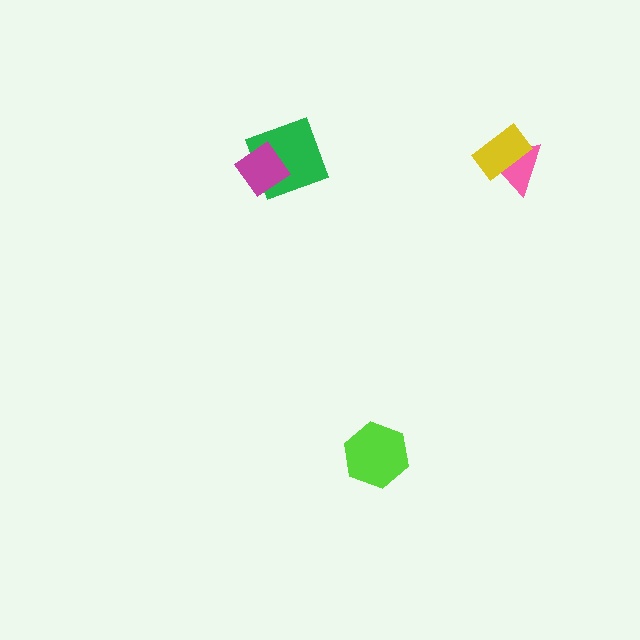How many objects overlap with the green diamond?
1 object overlaps with the green diamond.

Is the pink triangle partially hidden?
Yes, it is partially covered by another shape.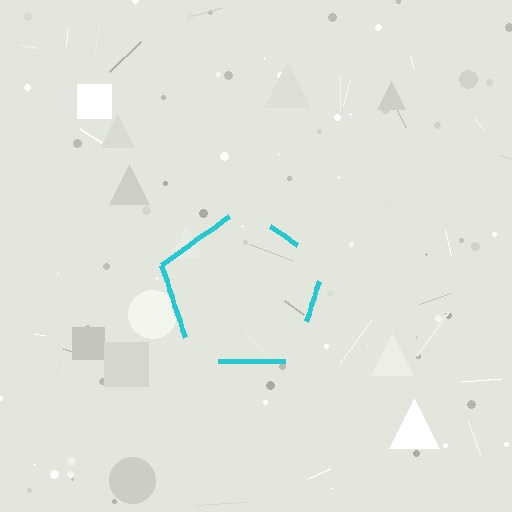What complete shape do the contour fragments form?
The contour fragments form a pentagon.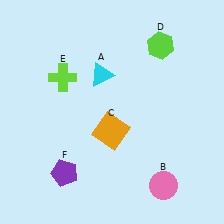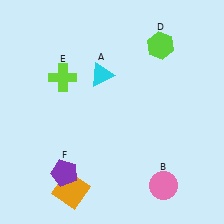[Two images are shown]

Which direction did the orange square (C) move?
The orange square (C) moved down.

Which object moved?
The orange square (C) moved down.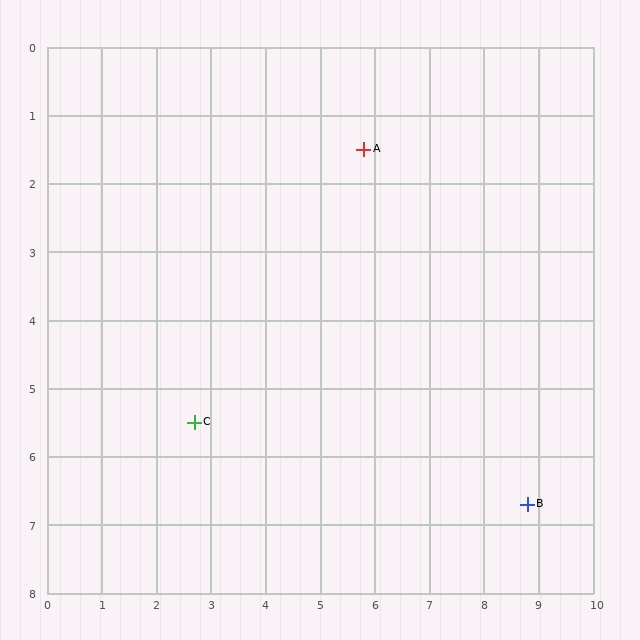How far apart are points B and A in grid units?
Points B and A are about 6.0 grid units apart.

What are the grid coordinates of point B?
Point B is at approximately (8.8, 6.7).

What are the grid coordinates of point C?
Point C is at approximately (2.7, 5.5).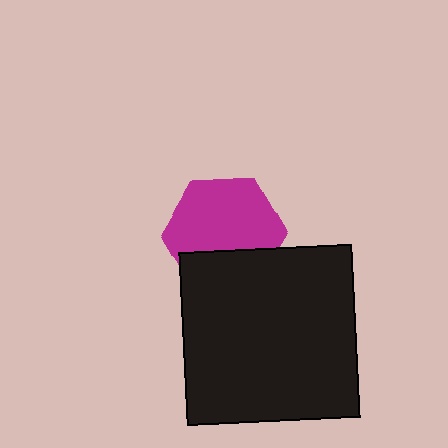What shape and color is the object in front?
The object in front is a black square.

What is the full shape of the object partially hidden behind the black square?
The partially hidden object is a magenta hexagon.